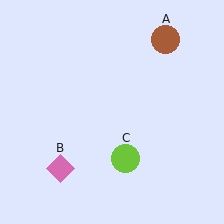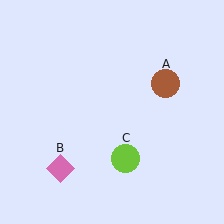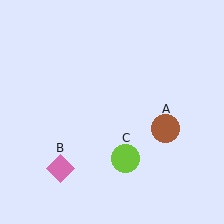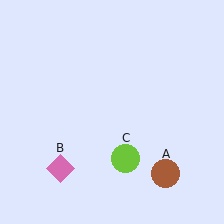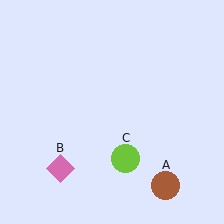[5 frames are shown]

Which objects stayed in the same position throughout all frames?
Pink diamond (object B) and lime circle (object C) remained stationary.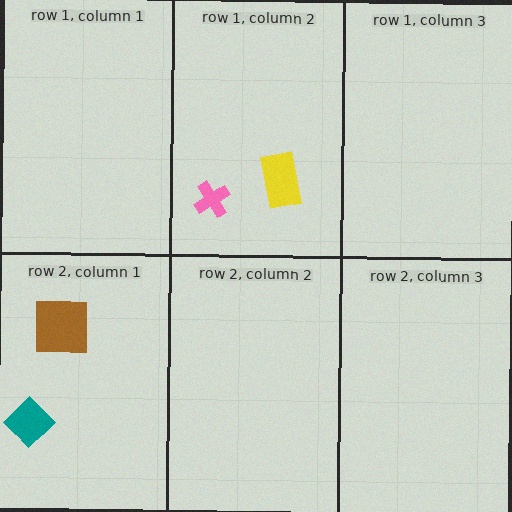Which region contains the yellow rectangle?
The row 1, column 2 region.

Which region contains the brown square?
The row 2, column 1 region.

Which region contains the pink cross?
The row 1, column 2 region.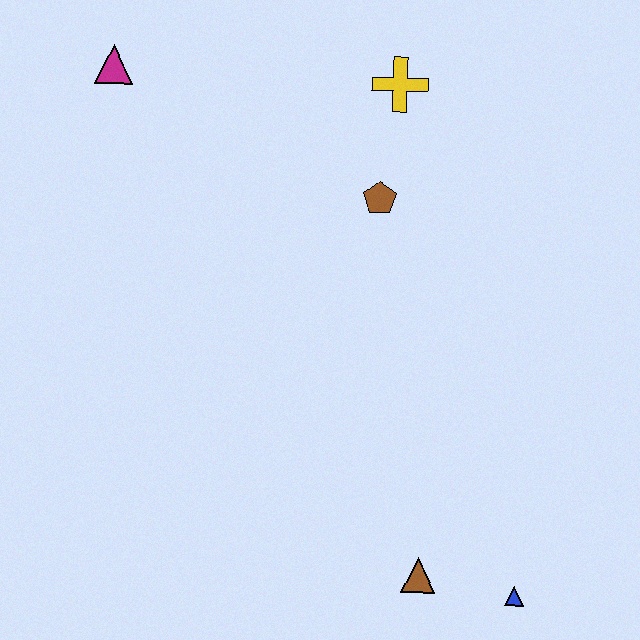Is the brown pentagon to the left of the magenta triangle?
No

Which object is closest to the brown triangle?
The blue triangle is closest to the brown triangle.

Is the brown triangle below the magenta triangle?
Yes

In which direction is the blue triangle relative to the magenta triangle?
The blue triangle is below the magenta triangle.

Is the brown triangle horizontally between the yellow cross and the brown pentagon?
No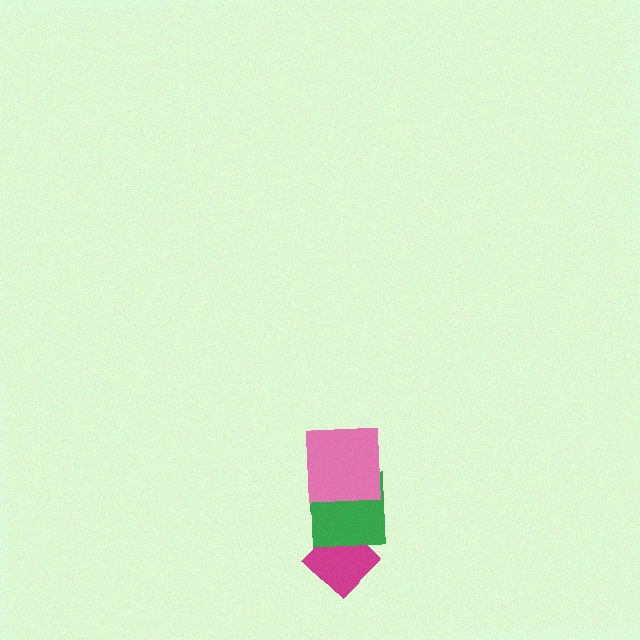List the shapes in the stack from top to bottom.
From top to bottom: the pink square, the green square, the magenta diamond.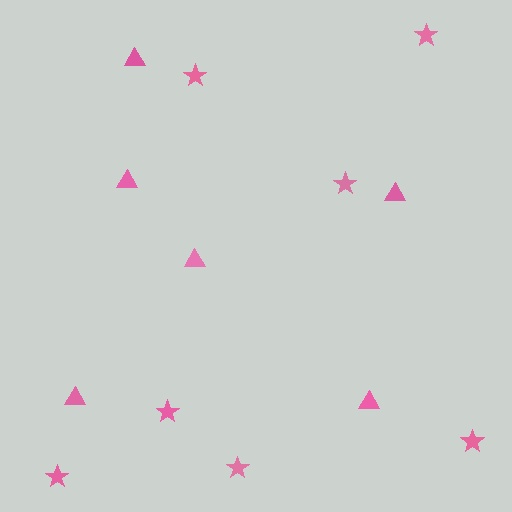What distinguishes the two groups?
There are 2 groups: one group of triangles (6) and one group of stars (7).